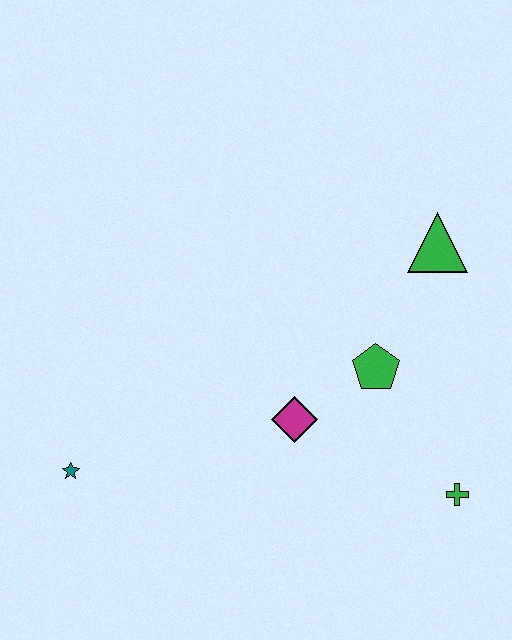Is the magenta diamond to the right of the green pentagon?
No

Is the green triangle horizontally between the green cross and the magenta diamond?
Yes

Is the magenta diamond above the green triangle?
No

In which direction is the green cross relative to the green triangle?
The green cross is below the green triangle.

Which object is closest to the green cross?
The green pentagon is closest to the green cross.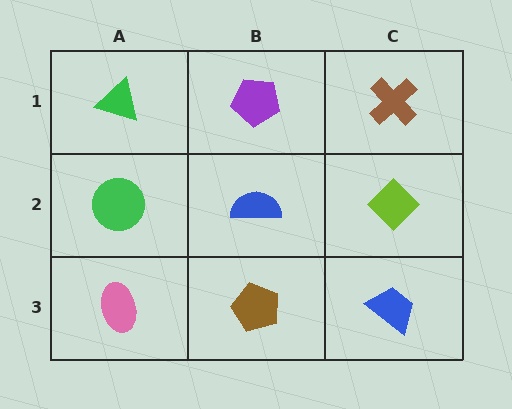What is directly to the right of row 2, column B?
A lime diamond.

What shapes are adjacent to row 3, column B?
A blue semicircle (row 2, column B), a pink ellipse (row 3, column A), a blue trapezoid (row 3, column C).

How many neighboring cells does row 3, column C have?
2.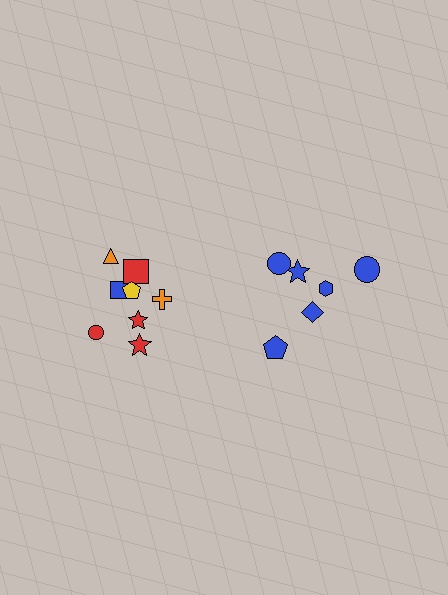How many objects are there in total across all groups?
There are 14 objects.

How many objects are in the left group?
There are 8 objects.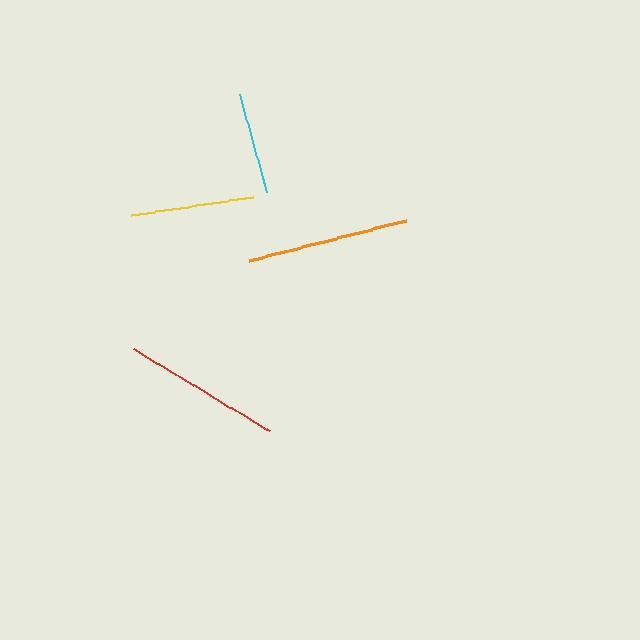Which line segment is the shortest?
The cyan line is the shortest at approximately 102 pixels.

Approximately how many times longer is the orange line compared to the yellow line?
The orange line is approximately 1.3 times the length of the yellow line.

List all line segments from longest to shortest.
From longest to shortest: orange, red, yellow, cyan.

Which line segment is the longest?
The orange line is the longest at approximately 161 pixels.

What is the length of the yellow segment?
The yellow segment is approximately 123 pixels long.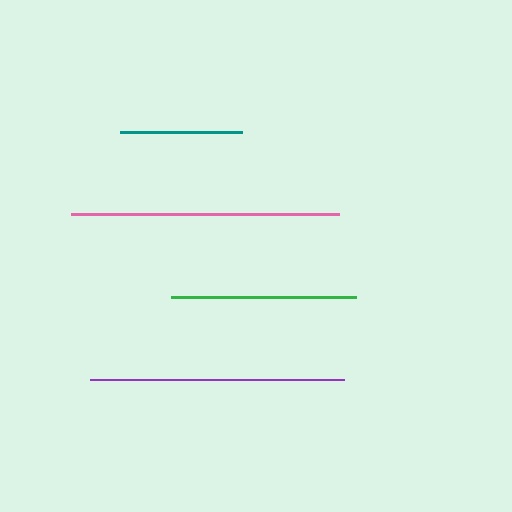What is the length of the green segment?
The green segment is approximately 184 pixels long.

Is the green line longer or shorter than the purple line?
The purple line is longer than the green line.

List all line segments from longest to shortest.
From longest to shortest: pink, purple, green, teal.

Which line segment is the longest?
The pink line is the longest at approximately 268 pixels.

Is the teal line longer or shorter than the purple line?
The purple line is longer than the teal line.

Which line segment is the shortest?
The teal line is the shortest at approximately 122 pixels.